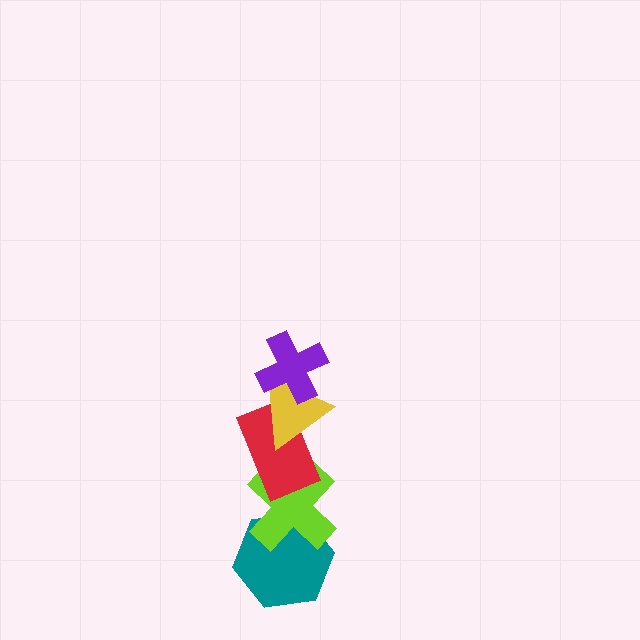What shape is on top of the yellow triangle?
The purple cross is on top of the yellow triangle.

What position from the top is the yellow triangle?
The yellow triangle is 2nd from the top.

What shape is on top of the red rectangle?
The yellow triangle is on top of the red rectangle.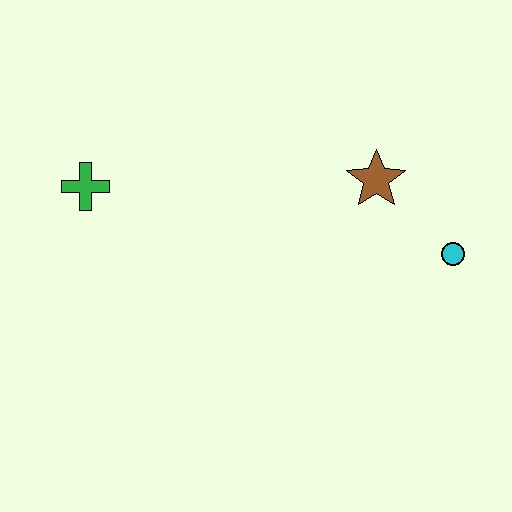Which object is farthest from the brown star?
The green cross is farthest from the brown star.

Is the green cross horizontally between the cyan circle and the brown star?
No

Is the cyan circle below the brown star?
Yes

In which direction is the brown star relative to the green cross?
The brown star is to the right of the green cross.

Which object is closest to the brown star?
The cyan circle is closest to the brown star.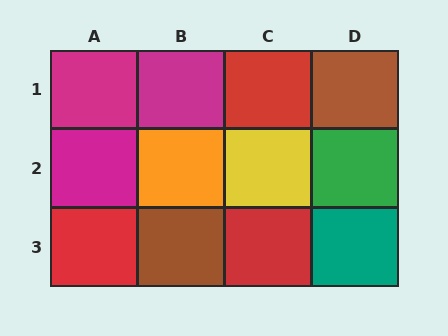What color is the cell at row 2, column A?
Magenta.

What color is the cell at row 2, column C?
Yellow.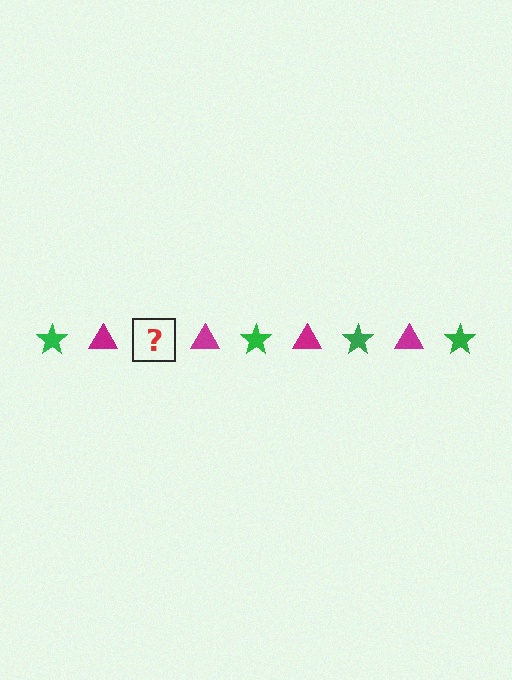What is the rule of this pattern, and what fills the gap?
The rule is that the pattern alternates between green star and magenta triangle. The gap should be filled with a green star.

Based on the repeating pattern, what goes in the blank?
The blank should be a green star.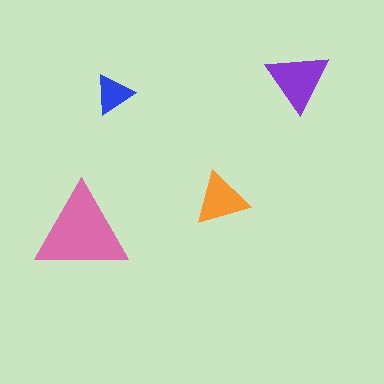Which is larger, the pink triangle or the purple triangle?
The pink one.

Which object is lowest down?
The pink triangle is bottommost.